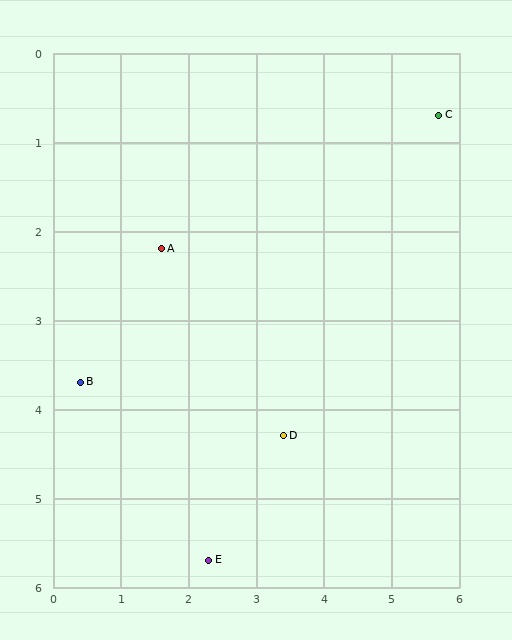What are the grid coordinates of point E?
Point E is at approximately (2.3, 5.7).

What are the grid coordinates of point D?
Point D is at approximately (3.4, 4.3).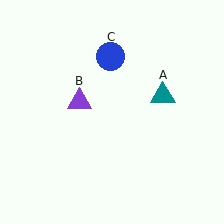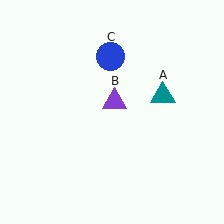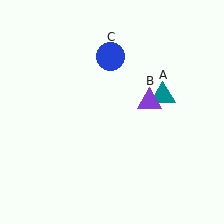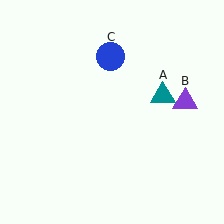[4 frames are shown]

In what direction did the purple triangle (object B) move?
The purple triangle (object B) moved right.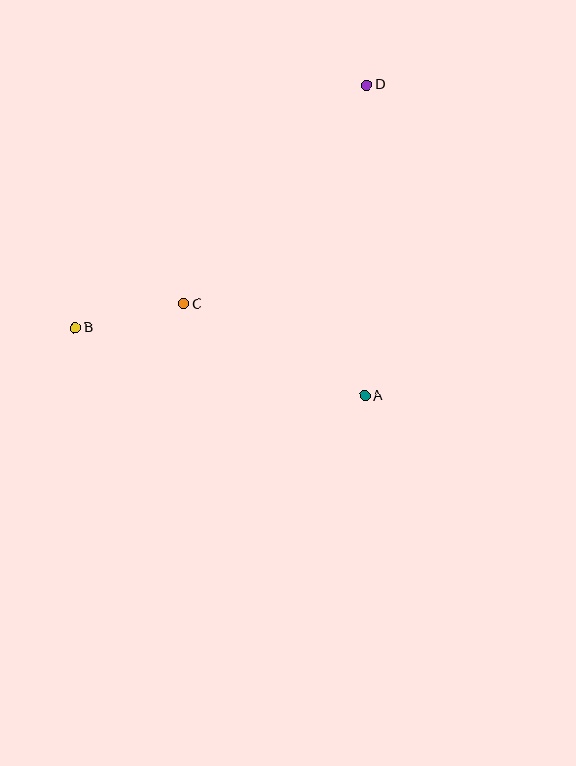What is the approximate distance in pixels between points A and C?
The distance between A and C is approximately 203 pixels.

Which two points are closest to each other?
Points B and C are closest to each other.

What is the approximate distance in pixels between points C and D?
The distance between C and D is approximately 285 pixels.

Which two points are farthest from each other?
Points B and D are farthest from each other.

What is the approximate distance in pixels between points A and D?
The distance between A and D is approximately 311 pixels.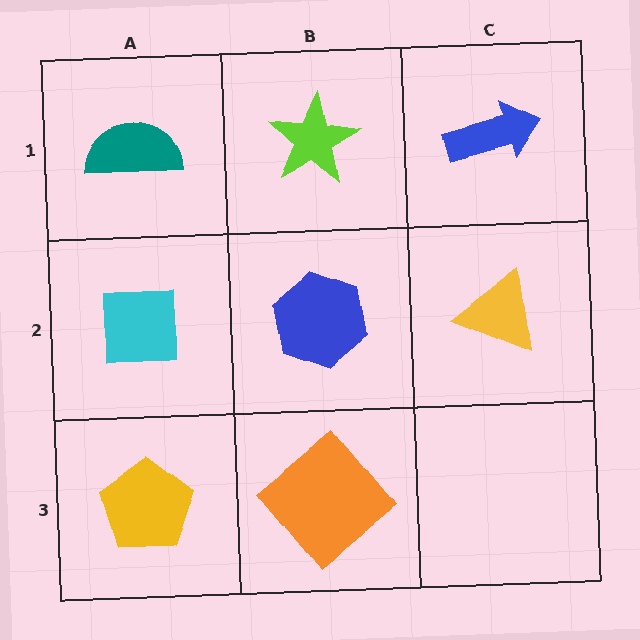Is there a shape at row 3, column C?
No, that cell is empty.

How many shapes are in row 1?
3 shapes.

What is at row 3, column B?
An orange diamond.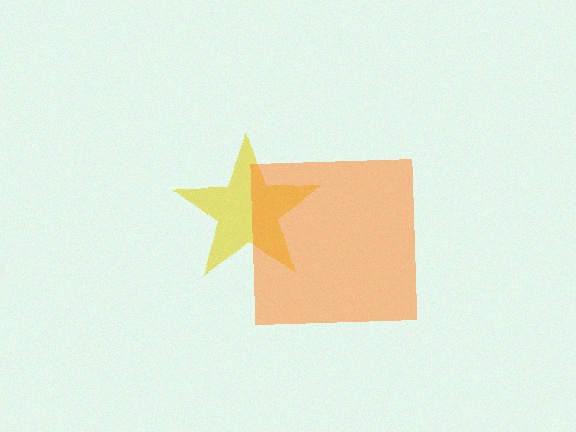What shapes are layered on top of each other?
The layered shapes are: a yellow star, an orange square.